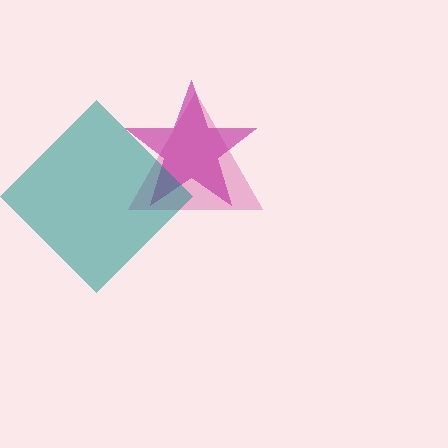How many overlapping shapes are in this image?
There are 3 overlapping shapes in the image.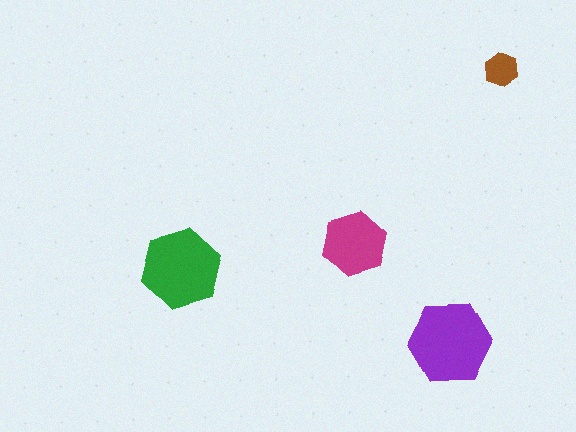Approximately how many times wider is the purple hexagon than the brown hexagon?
About 2.5 times wider.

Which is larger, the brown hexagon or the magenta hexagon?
The magenta one.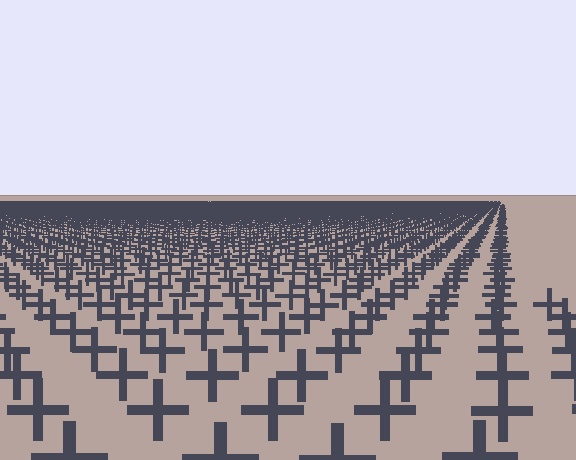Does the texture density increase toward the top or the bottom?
Density increases toward the top.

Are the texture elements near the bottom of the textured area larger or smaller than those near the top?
Larger. Near the bottom, elements are closer to the viewer and appear at a bigger on-screen size.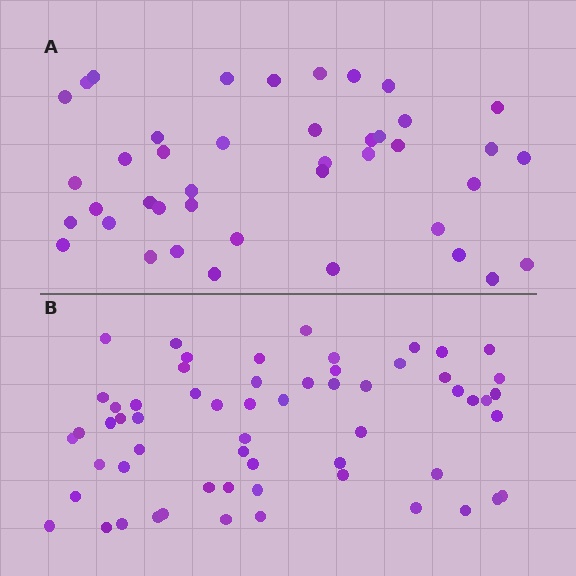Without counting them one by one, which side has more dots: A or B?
Region B (the bottom region) has more dots.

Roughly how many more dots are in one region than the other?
Region B has approximately 20 more dots than region A.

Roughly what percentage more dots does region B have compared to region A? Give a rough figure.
About 45% more.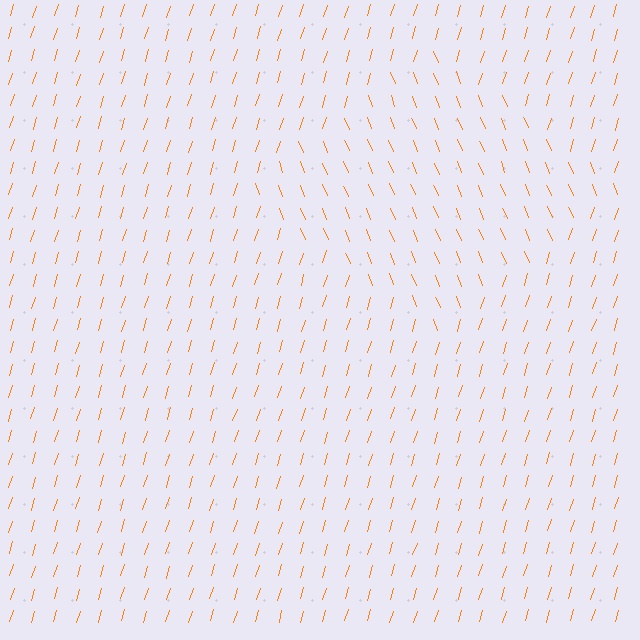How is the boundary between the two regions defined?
The boundary is defined purely by a change in line orientation (approximately 39 degrees difference). All lines are the same color and thickness.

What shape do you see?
I see a diamond.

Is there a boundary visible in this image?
Yes, there is a texture boundary formed by a change in line orientation.